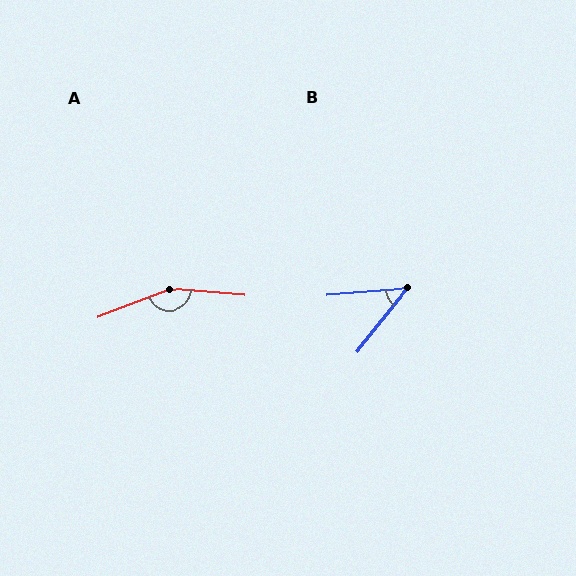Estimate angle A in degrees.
Approximately 154 degrees.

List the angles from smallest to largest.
B (47°), A (154°).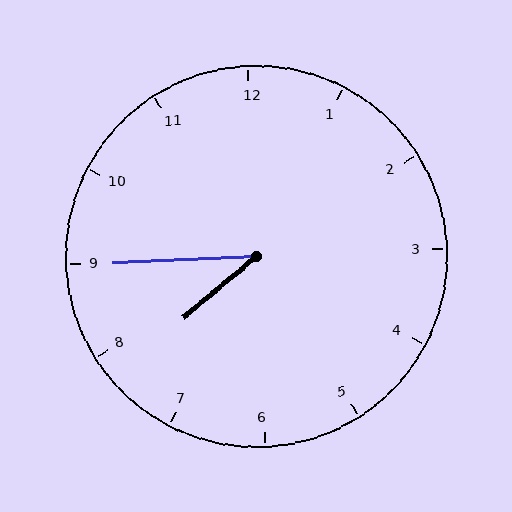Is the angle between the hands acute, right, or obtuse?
It is acute.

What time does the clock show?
7:45.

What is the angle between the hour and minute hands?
Approximately 38 degrees.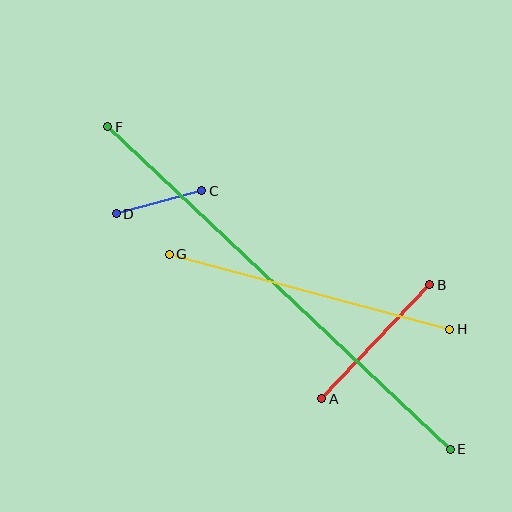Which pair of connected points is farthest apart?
Points E and F are farthest apart.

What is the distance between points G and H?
The distance is approximately 290 pixels.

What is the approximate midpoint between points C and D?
The midpoint is at approximately (159, 202) pixels.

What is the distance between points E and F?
The distance is approximately 470 pixels.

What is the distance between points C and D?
The distance is approximately 88 pixels.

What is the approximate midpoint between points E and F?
The midpoint is at approximately (279, 288) pixels.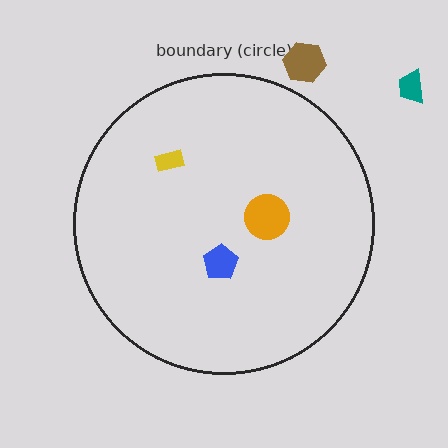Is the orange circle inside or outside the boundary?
Inside.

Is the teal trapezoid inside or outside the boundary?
Outside.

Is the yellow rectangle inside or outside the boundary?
Inside.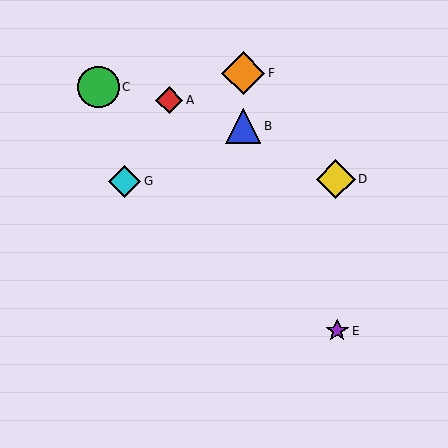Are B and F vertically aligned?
Yes, both are at x≈243.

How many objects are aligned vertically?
2 objects (B, F) are aligned vertically.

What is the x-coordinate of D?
Object D is at x≈336.